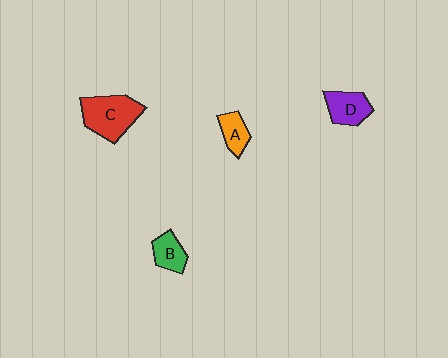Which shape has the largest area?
Shape C (red).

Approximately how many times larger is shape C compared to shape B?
Approximately 2.0 times.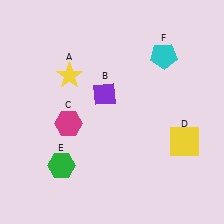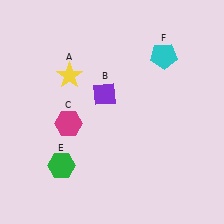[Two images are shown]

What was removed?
The yellow square (D) was removed in Image 2.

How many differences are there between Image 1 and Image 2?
There is 1 difference between the two images.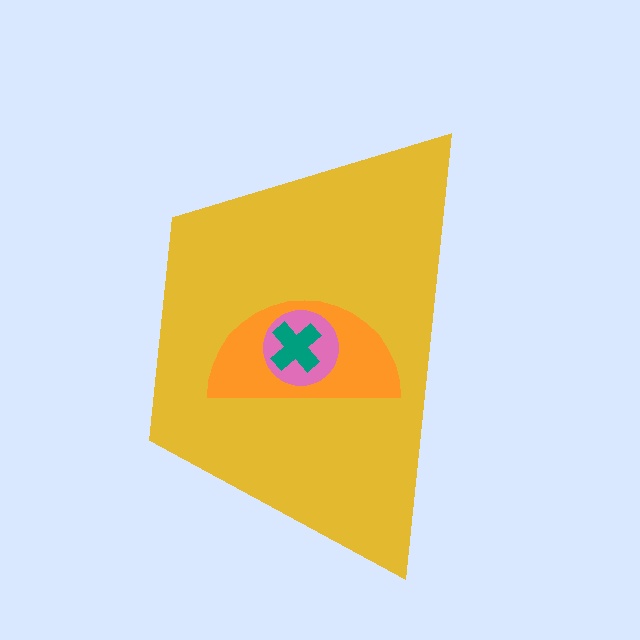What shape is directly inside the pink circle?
The teal cross.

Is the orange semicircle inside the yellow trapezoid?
Yes.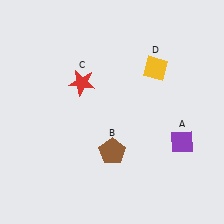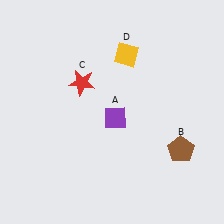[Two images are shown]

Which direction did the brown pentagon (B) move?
The brown pentagon (B) moved right.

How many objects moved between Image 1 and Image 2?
3 objects moved between the two images.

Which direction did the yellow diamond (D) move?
The yellow diamond (D) moved left.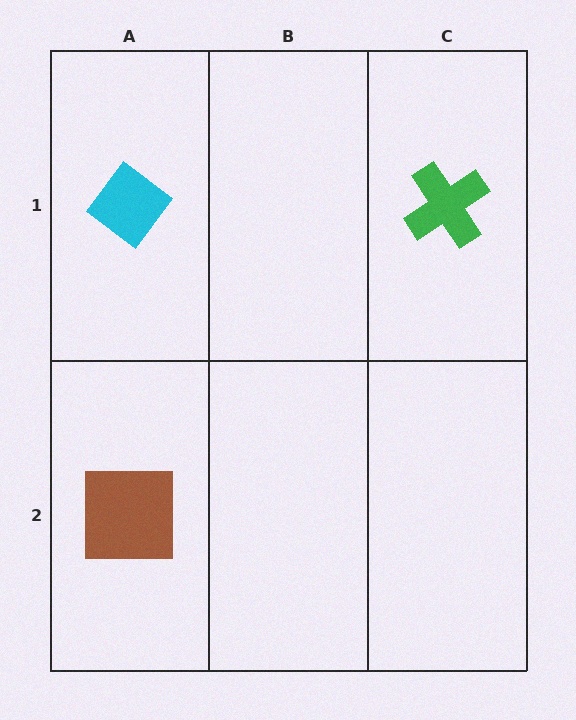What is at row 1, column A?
A cyan diamond.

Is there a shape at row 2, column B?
No, that cell is empty.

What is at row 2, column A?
A brown square.